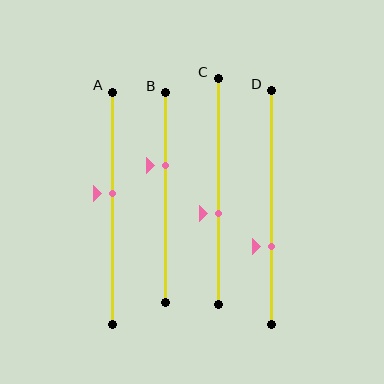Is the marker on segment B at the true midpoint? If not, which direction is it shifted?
No, the marker on segment B is shifted upward by about 15% of the segment length.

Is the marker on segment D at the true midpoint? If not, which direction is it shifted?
No, the marker on segment D is shifted downward by about 17% of the segment length.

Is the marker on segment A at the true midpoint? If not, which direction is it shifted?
No, the marker on segment A is shifted upward by about 6% of the segment length.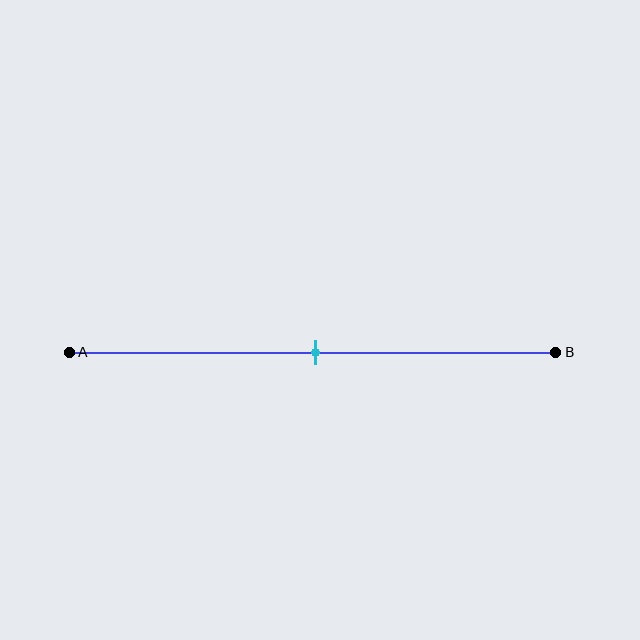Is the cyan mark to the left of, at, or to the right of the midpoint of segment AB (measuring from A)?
The cyan mark is approximately at the midpoint of segment AB.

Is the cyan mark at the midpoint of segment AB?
Yes, the mark is approximately at the midpoint.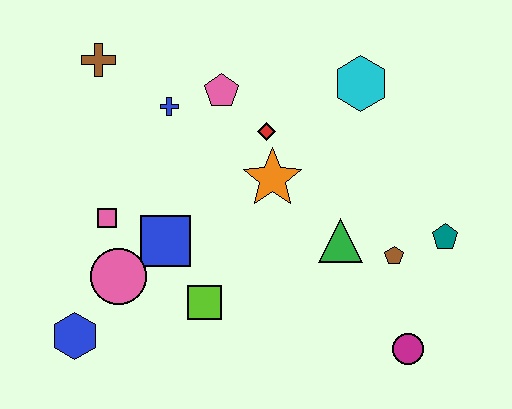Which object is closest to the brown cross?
The blue cross is closest to the brown cross.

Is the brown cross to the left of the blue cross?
Yes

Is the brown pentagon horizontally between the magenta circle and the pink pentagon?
Yes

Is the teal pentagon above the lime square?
Yes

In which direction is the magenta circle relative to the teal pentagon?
The magenta circle is below the teal pentagon.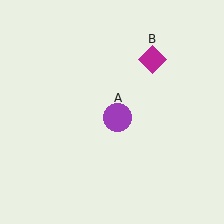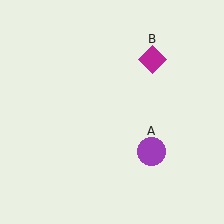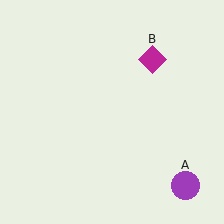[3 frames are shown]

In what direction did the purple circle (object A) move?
The purple circle (object A) moved down and to the right.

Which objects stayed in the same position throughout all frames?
Magenta diamond (object B) remained stationary.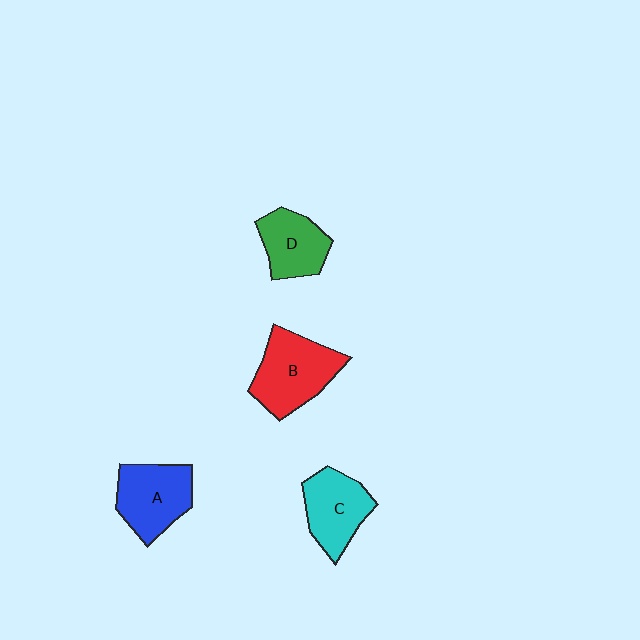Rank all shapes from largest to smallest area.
From largest to smallest: B (red), A (blue), C (cyan), D (green).